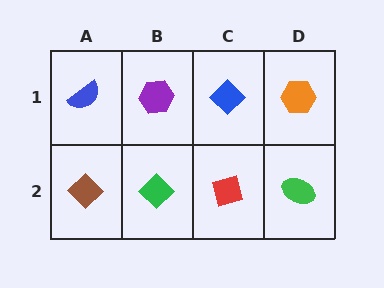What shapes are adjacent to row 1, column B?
A green diamond (row 2, column B), a blue semicircle (row 1, column A), a blue diamond (row 1, column C).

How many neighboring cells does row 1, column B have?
3.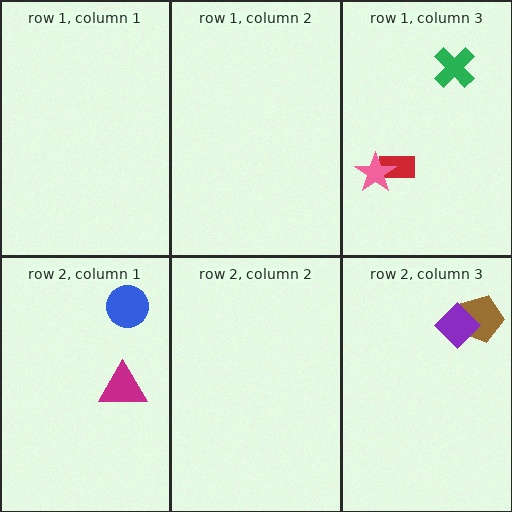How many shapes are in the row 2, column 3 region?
2.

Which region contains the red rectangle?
The row 1, column 3 region.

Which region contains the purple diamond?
The row 2, column 3 region.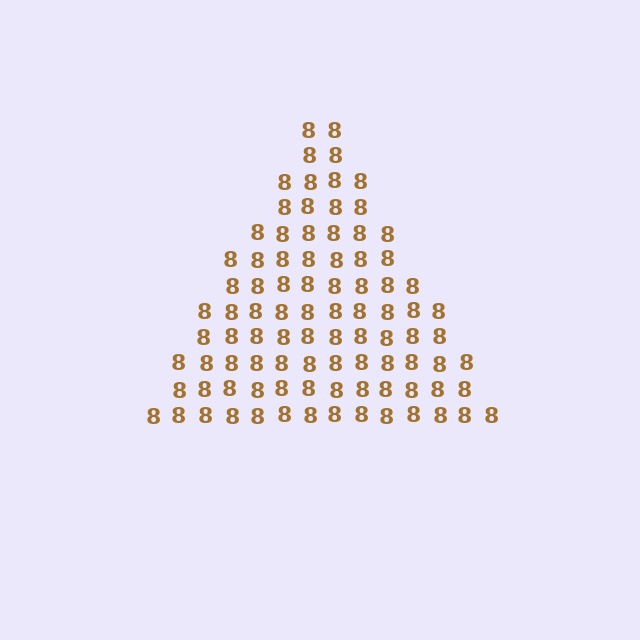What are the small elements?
The small elements are digit 8's.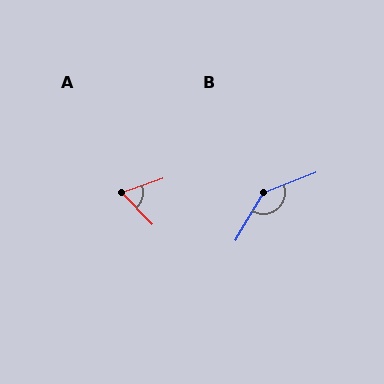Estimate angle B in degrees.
Approximately 141 degrees.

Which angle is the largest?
B, at approximately 141 degrees.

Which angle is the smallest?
A, at approximately 66 degrees.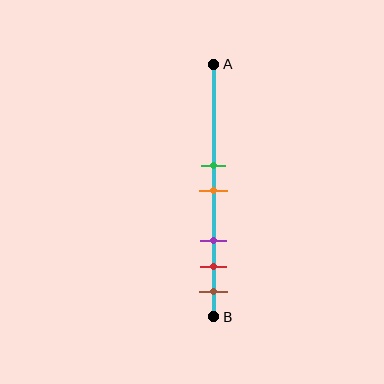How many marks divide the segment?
There are 5 marks dividing the segment.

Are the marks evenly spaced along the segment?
No, the marks are not evenly spaced.